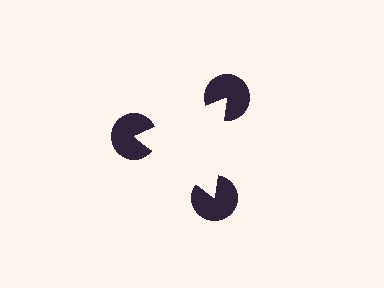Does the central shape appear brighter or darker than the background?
It typically appears slightly brighter than the background, even though no actual brightness change is drawn.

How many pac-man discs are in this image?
There are 3 — one at each vertex of the illusory triangle.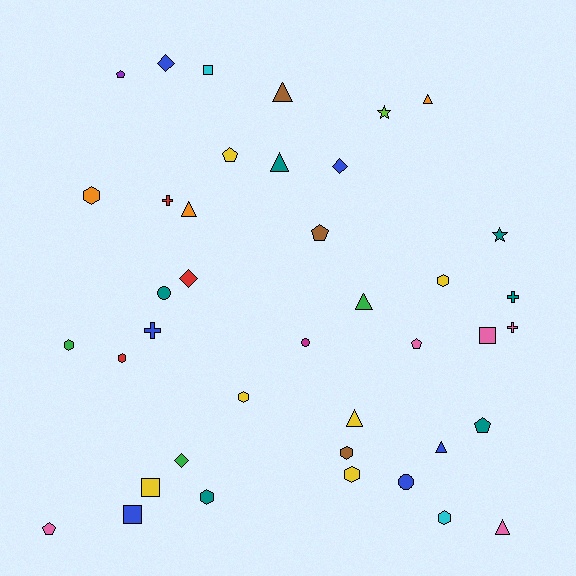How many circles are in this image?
There are 3 circles.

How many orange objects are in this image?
There are 3 orange objects.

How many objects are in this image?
There are 40 objects.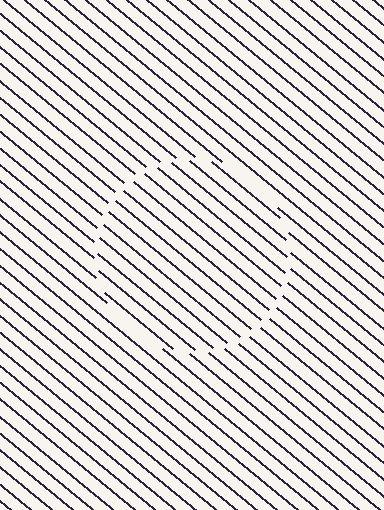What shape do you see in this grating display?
An illusory circle. The interior of the shape contains the same grating, shifted by half a period — the contour is defined by the phase discontinuity where line-ends from the inner and outer gratings abut.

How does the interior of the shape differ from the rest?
The interior of the shape contains the same grating, shifted by half a period — the contour is defined by the phase discontinuity where line-ends from the inner and outer gratings abut.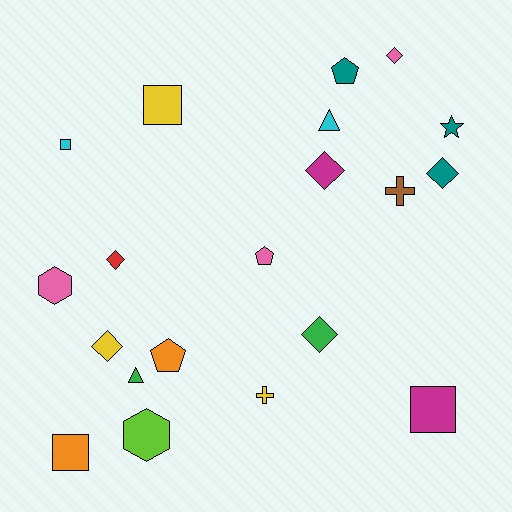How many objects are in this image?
There are 20 objects.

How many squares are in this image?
There are 4 squares.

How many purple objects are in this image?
There are no purple objects.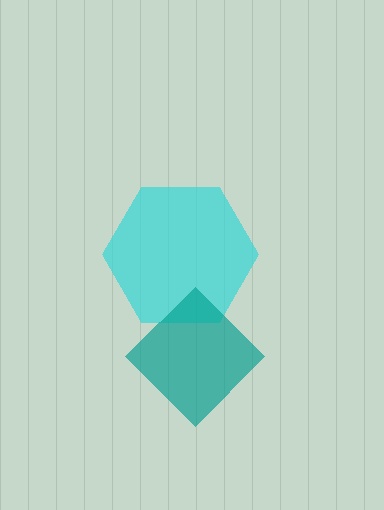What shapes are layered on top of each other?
The layered shapes are: a cyan hexagon, a teal diamond.